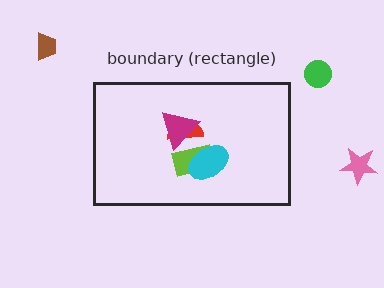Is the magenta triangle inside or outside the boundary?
Inside.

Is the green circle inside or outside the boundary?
Outside.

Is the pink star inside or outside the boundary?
Outside.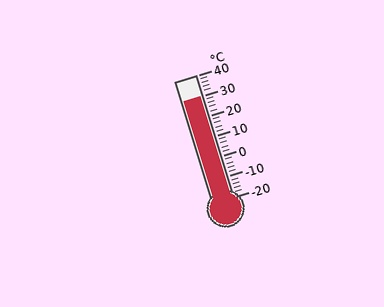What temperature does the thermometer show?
The thermometer shows approximately 30°C.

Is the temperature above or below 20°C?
The temperature is above 20°C.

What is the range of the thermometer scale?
The thermometer scale ranges from -20°C to 40°C.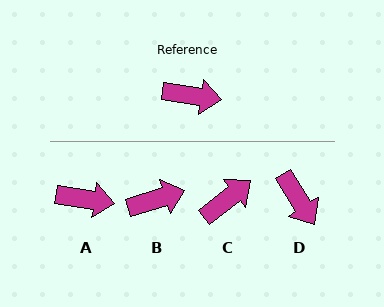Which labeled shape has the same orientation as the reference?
A.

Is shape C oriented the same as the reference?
No, it is off by about 47 degrees.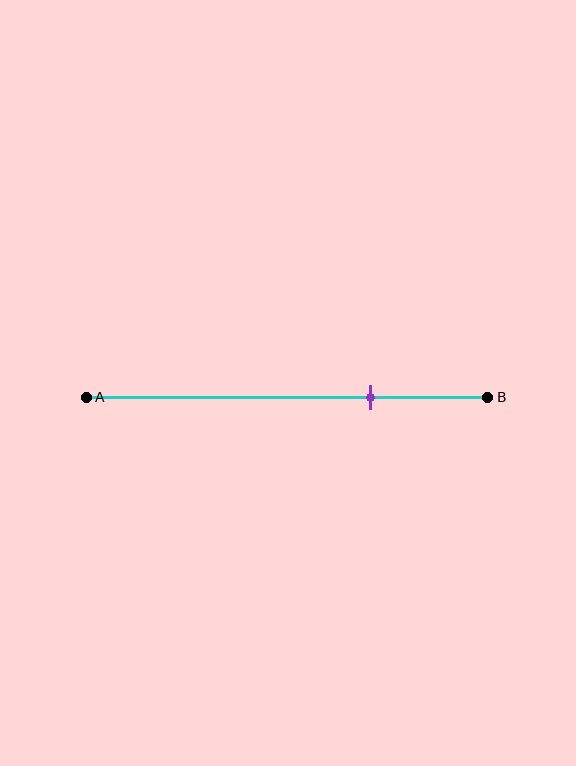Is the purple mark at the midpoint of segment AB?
No, the mark is at about 70% from A, not at the 50% midpoint.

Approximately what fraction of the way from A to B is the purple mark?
The purple mark is approximately 70% of the way from A to B.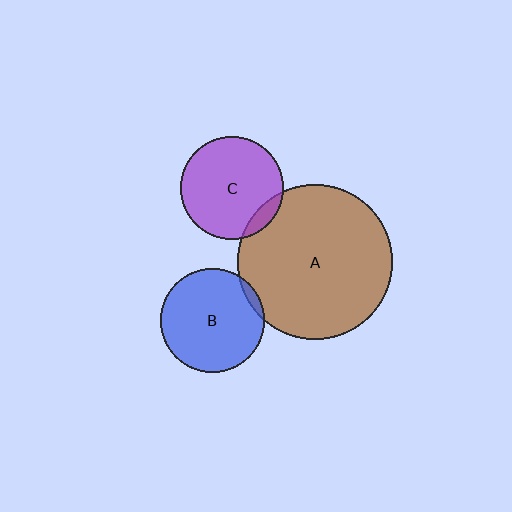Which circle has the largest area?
Circle A (brown).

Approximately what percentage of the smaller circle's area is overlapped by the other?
Approximately 5%.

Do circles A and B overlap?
Yes.